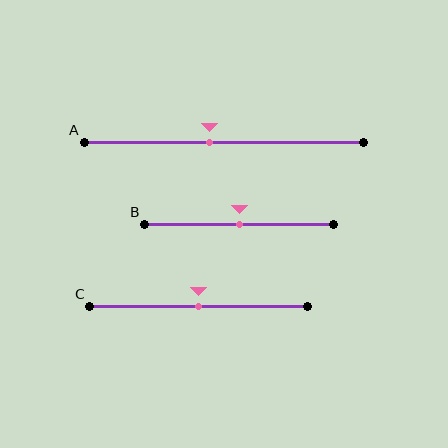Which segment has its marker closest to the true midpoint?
Segment B has its marker closest to the true midpoint.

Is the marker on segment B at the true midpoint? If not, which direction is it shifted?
Yes, the marker on segment B is at the true midpoint.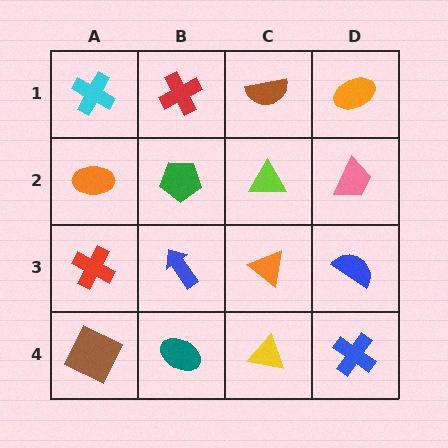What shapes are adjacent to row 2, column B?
A red cross (row 1, column B), a blue arrow (row 3, column B), an orange ellipse (row 2, column A), a lime triangle (row 2, column C).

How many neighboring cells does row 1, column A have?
2.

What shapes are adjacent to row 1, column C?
A lime triangle (row 2, column C), a red cross (row 1, column B), an orange ellipse (row 1, column D).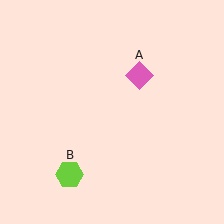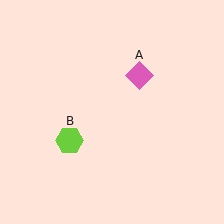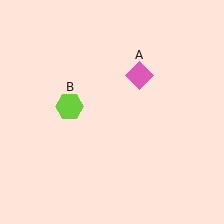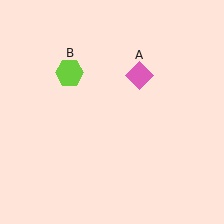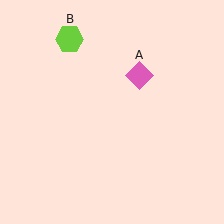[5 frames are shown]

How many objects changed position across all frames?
1 object changed position: lime hexagon (object B).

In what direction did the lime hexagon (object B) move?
The lime hexagon (object B) moved up.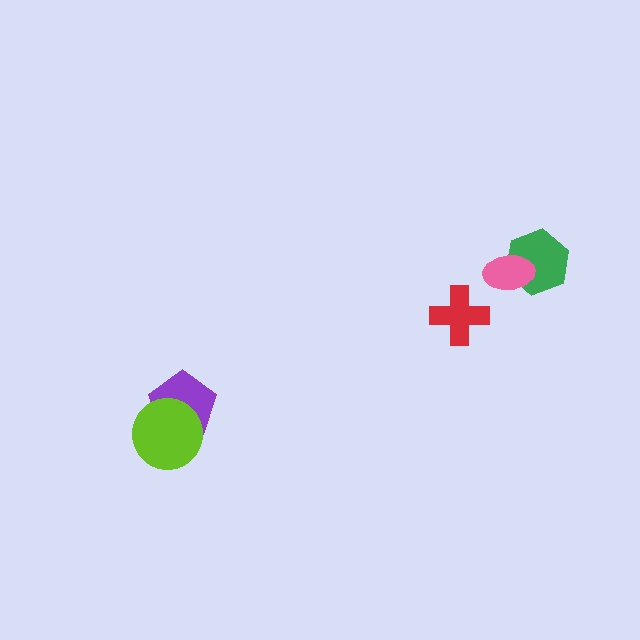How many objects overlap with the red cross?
0 objects overlap with the red cross.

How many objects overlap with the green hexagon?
1 object overlaps with the green hexagon.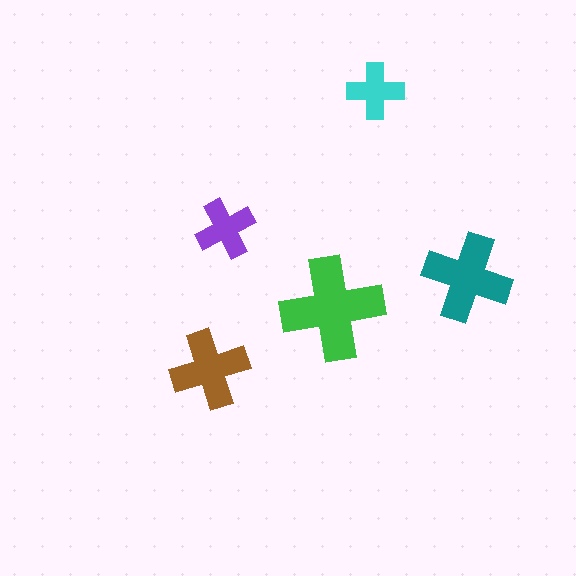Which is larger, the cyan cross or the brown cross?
The brown one.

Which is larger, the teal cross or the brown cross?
The teal one.